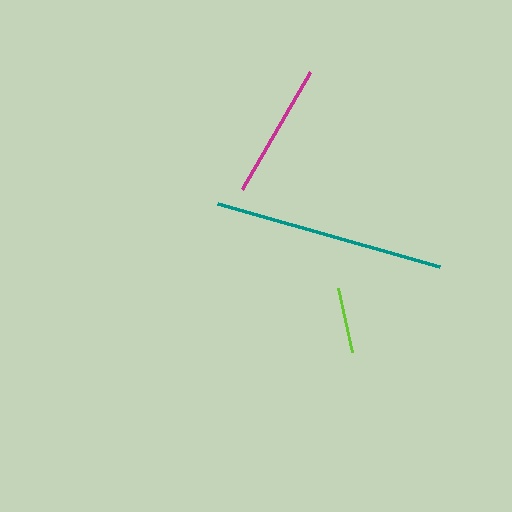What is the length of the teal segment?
The teal segment is approximately 231 pixels long.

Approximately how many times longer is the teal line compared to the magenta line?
The teal line is approximately 1.7 times the length of the magenta line.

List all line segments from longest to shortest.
From longest to shortest: teal, magenta, lime.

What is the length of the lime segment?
The lime segment is approximately 66 pixels long.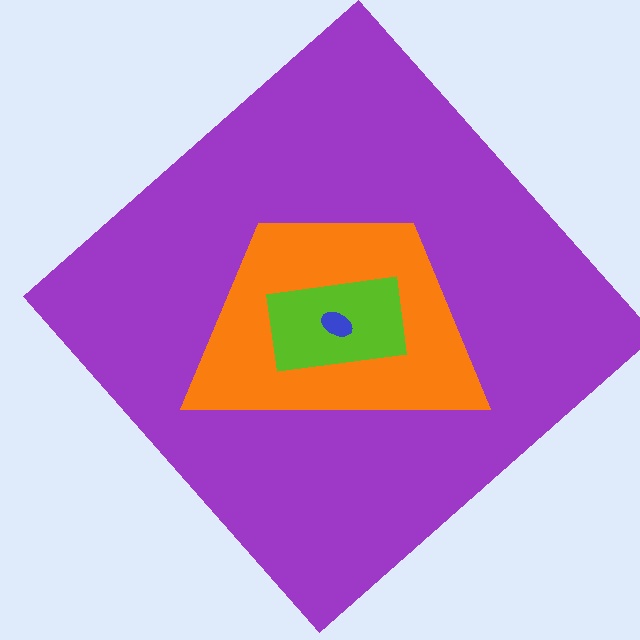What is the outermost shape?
The purple diamond.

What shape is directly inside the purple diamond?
The orange trapezoid.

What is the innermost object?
The blue ellipse.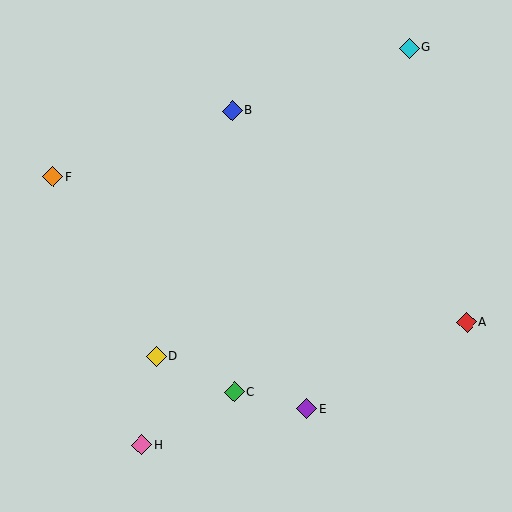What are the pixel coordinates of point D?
Point D is at (156, 356).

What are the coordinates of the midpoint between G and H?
The midpoint between G and H is at (275, 247).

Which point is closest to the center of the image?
Point C at (234, 392) is closest to the center.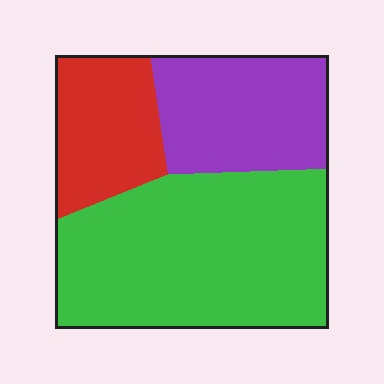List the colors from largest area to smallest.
From largest to smallest: green, purple, red.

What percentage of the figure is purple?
Purple takes up about one quarter (1/4) of the figure.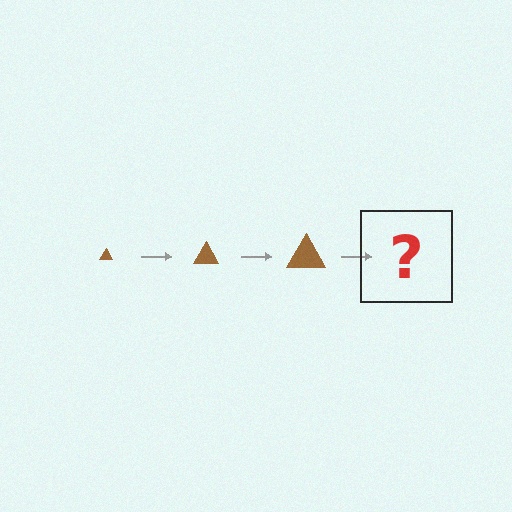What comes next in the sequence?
The next element should be a brown triangle, larger than the previous one.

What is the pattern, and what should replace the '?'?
The pattern is that the triangle gets progressively larger each step. The '?' should be a brown triangle, larger than the previous one.